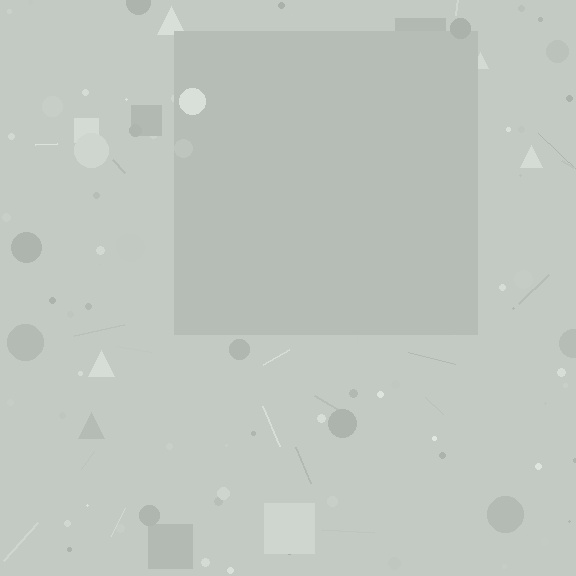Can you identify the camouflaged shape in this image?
The camouflaged shape is a square.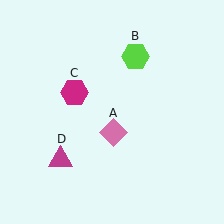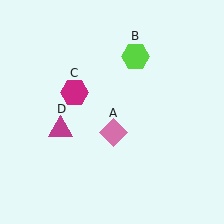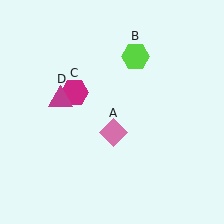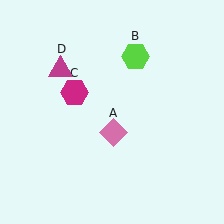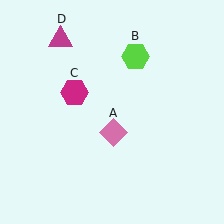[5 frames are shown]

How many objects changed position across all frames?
1 object changed position: magenta triangle (object D).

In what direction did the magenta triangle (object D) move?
The magenta triangle (object D) moved up.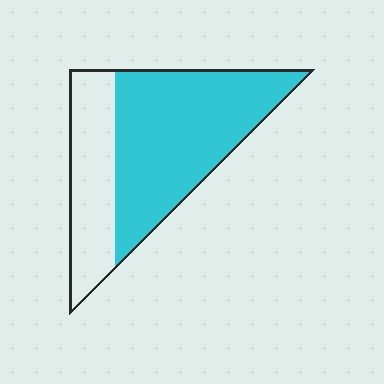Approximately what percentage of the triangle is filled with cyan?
Approximately 65%.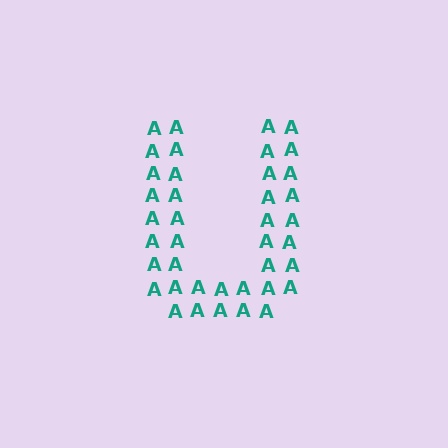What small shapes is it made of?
It is made of small letter A's.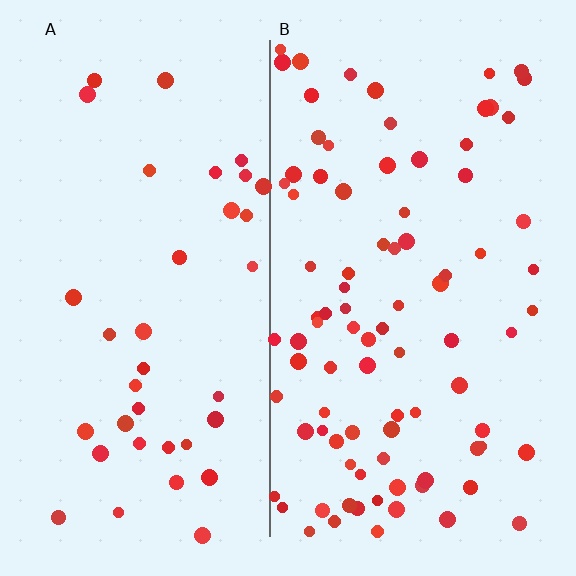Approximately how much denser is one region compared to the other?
Approximately 2.3× — region B over region A.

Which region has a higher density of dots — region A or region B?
B (the right).